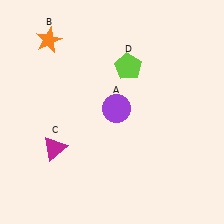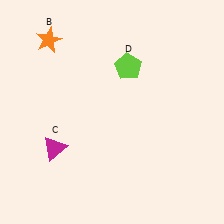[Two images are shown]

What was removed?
The purple circle (A) was removed in Image 2.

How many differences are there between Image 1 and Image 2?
There is 1 difference between the two images.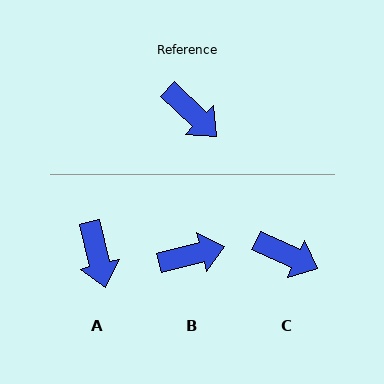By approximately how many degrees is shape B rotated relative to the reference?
Approximately 59 degrees counter-clockwise.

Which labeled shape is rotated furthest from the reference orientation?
B, about 59 degrees away.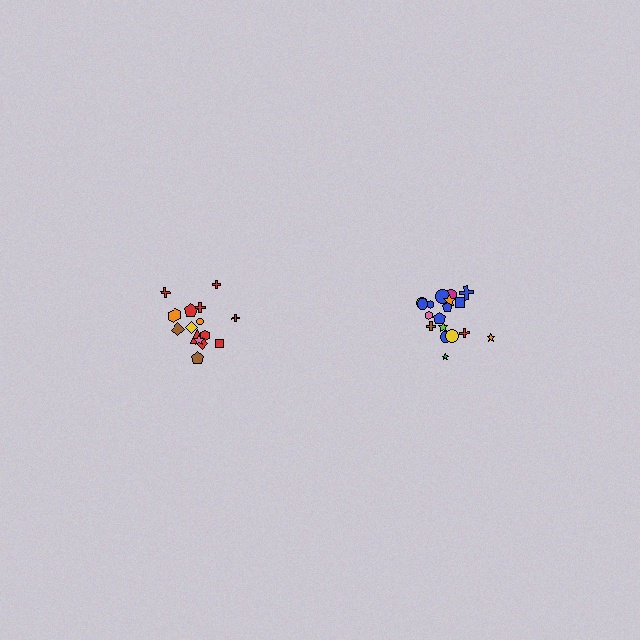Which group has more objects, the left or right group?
The right group.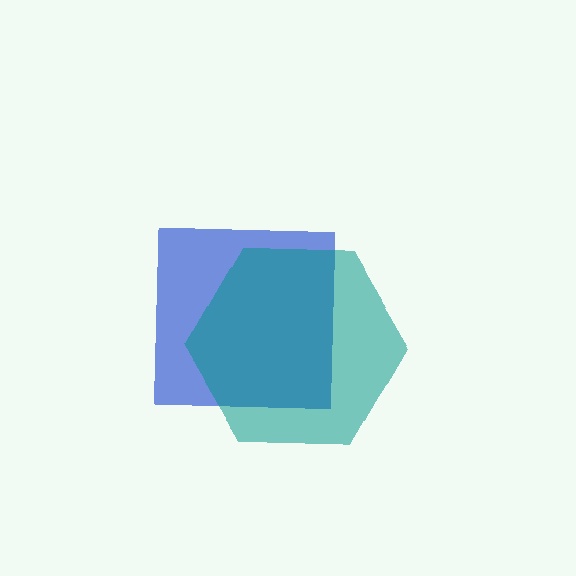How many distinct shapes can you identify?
There are 2 distinct shapes: a blue square, a teal hexagon.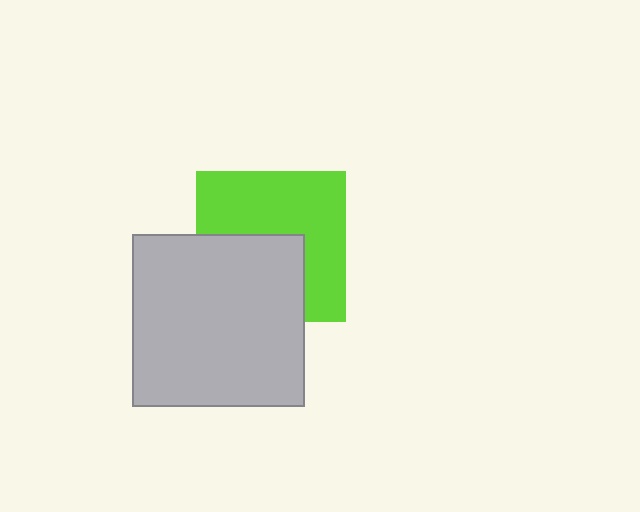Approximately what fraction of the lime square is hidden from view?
Roughly 43% of the lime square is hidden behind the light gray square.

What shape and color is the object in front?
The object in front is a light gray square.